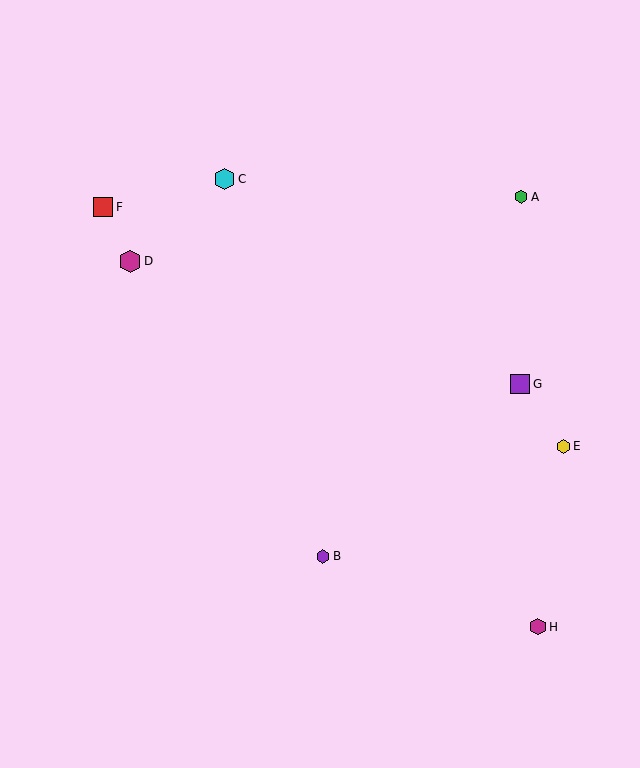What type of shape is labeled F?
Shape F is a red square.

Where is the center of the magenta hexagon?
The center of the magenta hexagon is at (538, 627).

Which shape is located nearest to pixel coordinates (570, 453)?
The yellow hexagon (labeled E) at (564, 446) is nearest to that location.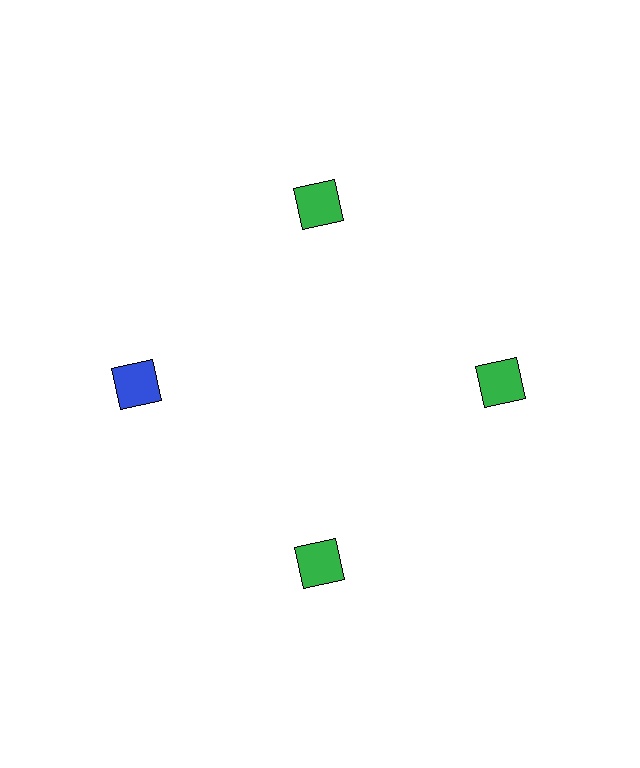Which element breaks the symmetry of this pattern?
The blue square at roughly the 9 o'clock position breaks the symmetry. All other shapes are green squares.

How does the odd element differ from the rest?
It has a different color: blue instead of green.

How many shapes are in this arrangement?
There are 4 shapes arranged in a ring pattern.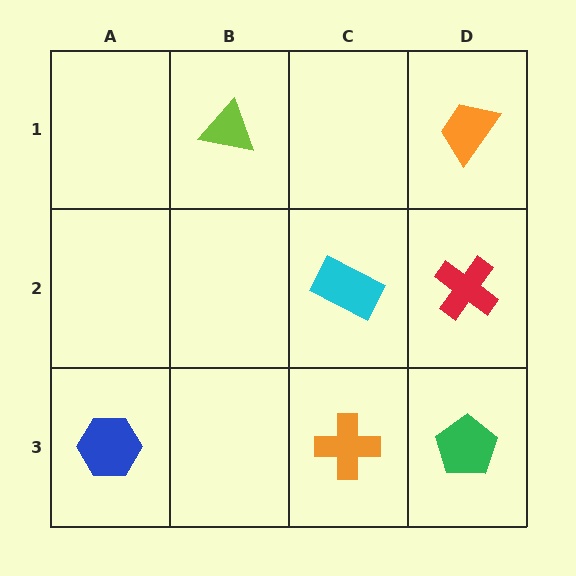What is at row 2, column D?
A red cross.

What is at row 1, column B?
A lime triangle.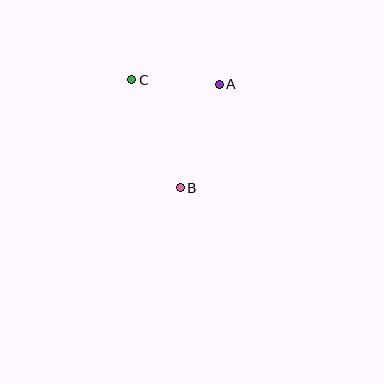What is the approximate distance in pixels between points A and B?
The distance between A and B is approximately 110 pixels.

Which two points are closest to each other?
Points A and C are closest to each other.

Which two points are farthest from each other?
Points B and C are farthest from each other.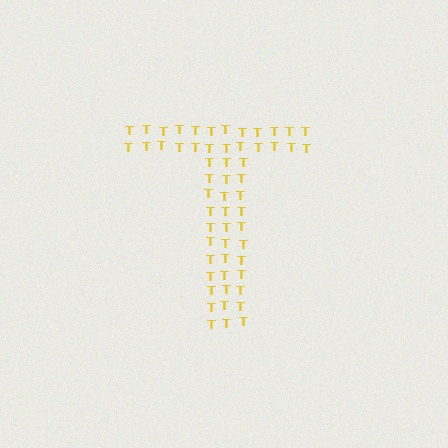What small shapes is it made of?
It is made of small letter T's.